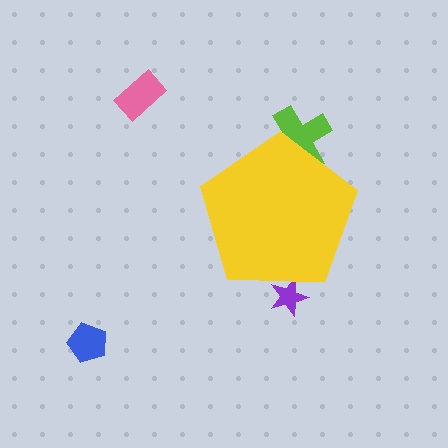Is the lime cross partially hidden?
Yes, the lime cross is partially hidden behind the yellow pentagon.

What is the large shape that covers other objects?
A yellow pentagon.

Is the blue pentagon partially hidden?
No, the blue pentagon is fully visible.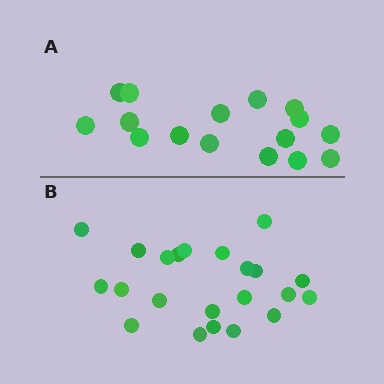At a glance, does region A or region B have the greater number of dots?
Region B (the bottom region) has more dots.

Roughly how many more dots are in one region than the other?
Region B has about 6 more dots than region A.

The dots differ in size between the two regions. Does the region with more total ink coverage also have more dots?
No. Region A has more total ink coverage because its dots are larger, but region B actually contains more individual dots. Total area can be misleading — the number of items is what matters here.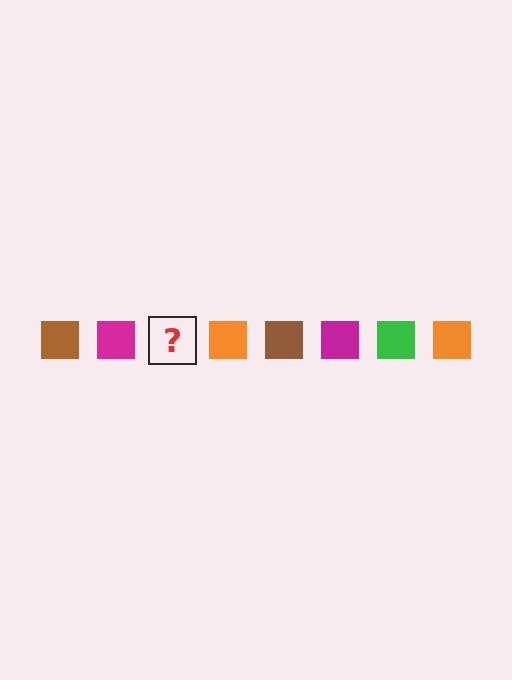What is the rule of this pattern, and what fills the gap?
The rule is that the pattern cycles through brown, magenta, green, orange squares. The gap should be filled with a green square.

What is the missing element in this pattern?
The missing element is a green square.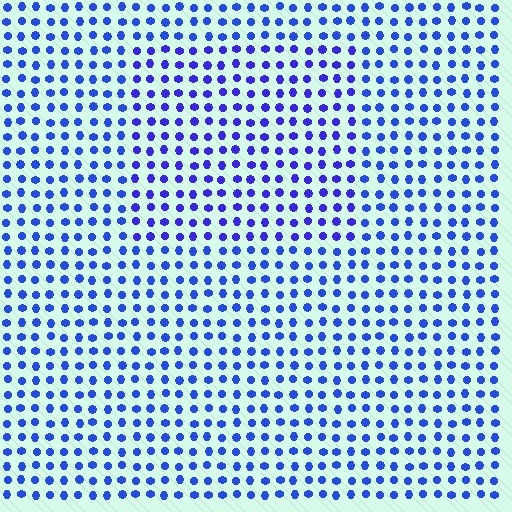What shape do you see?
I see a rectangle.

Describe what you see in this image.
The image is filled with small blue elements in a uniform arrangement. A rectangle-shaped region is visible where the elements are tinted to a slightly different hue, forming a subtle color boundary.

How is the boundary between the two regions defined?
The boundary is defined purely by a slight shift in hue (about 18 degrees). Spacing, size, and orientation are identical on both sides.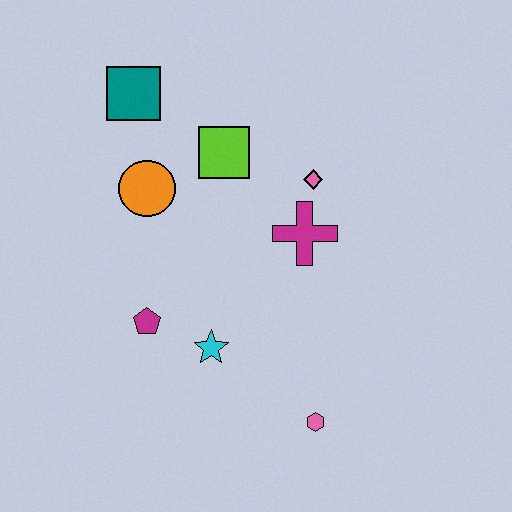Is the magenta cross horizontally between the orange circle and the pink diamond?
Yes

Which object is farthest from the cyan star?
The teal square is farthest from the cyan star.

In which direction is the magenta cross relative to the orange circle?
The magenta cross is to the right of the orange circle.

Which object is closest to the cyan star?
The magenta pentagon is closest to the cyan star.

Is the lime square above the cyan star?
Yes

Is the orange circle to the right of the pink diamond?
No